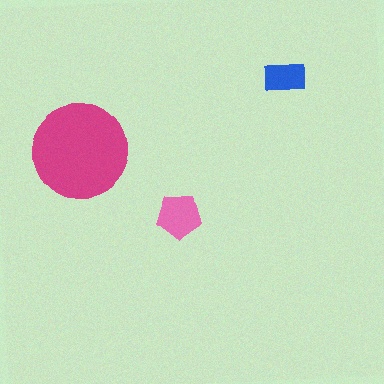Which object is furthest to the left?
The magenta circle is leftmost.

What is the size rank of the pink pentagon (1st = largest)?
2nd.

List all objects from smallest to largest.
The blue rectangle, the pink pentagon, the magenta circle.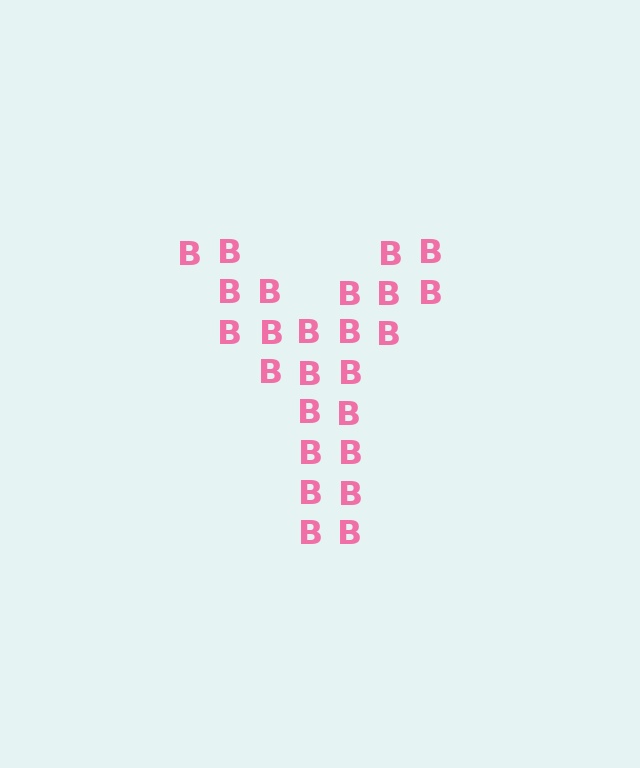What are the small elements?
The small elements are letter B's.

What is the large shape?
The large shape is the letter Y.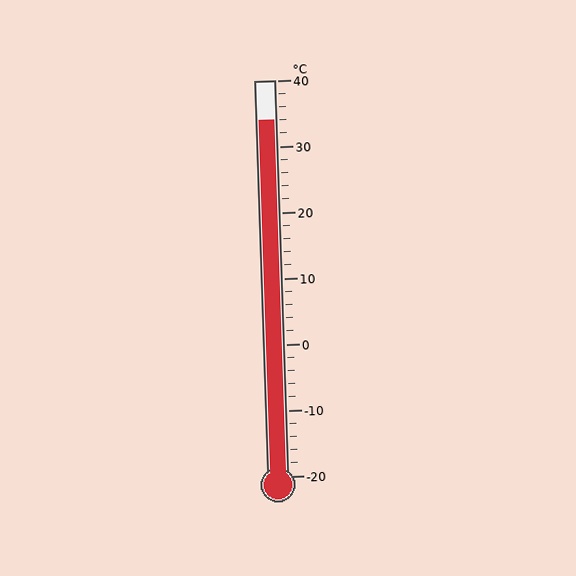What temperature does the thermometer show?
The thermometer shows approximately 34°C.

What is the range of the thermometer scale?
The thermometer scale ranges from -20°C to 40°C.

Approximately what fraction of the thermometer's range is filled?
The thermometer is filled to approximately 90% of its range.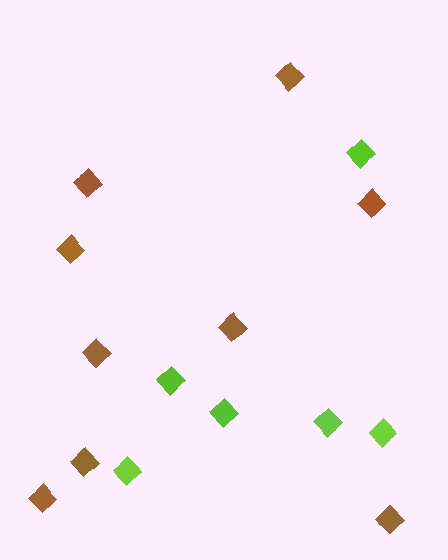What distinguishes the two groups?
There are 2 groups: one group of lime diamonds (6) and one group of brown diamonds (9).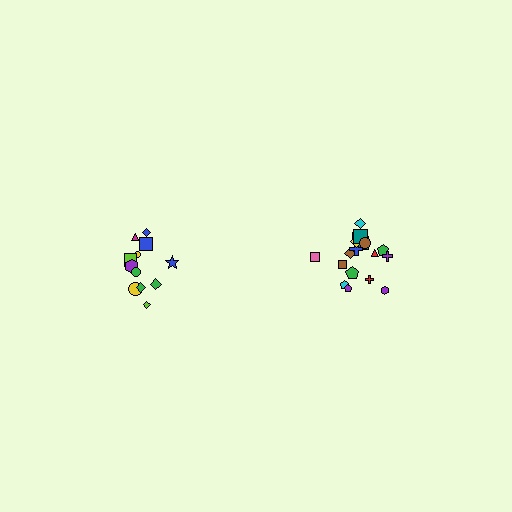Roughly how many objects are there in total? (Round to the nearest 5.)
Roughly 30 objects in total.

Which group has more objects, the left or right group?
The right group.